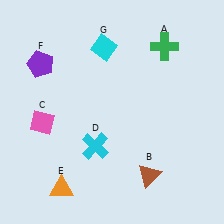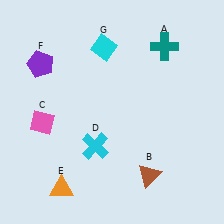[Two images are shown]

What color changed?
The cross (A) changed from green in Image 1 to teal in Image 2.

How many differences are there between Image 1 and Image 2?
There is 1 difference between the two images.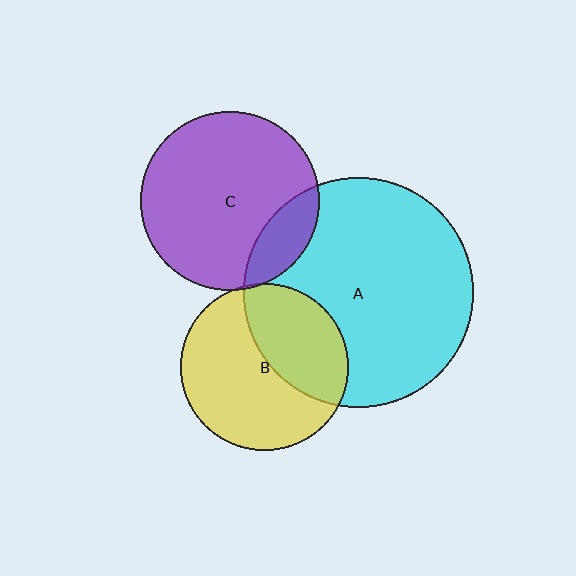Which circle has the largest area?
Circle A (cyan).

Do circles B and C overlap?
Yes.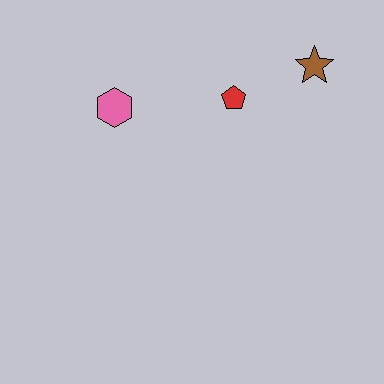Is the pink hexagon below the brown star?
Yes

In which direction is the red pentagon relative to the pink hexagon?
The red pentagon is to the right of the pink hexagon.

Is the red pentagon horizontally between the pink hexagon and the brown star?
Yes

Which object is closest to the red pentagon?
The brown star is closest to the red pentagon.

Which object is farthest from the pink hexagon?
The brown star is farthest from the pink hexagon.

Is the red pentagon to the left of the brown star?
Yes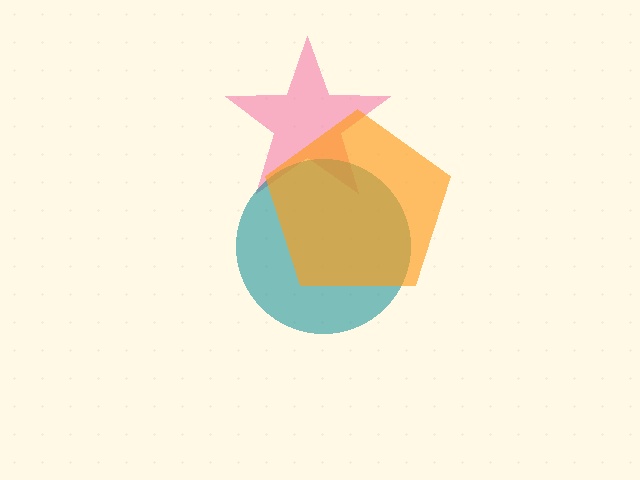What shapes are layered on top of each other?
The layered shapes are: a pink star, a teal circle, an orange pentagon.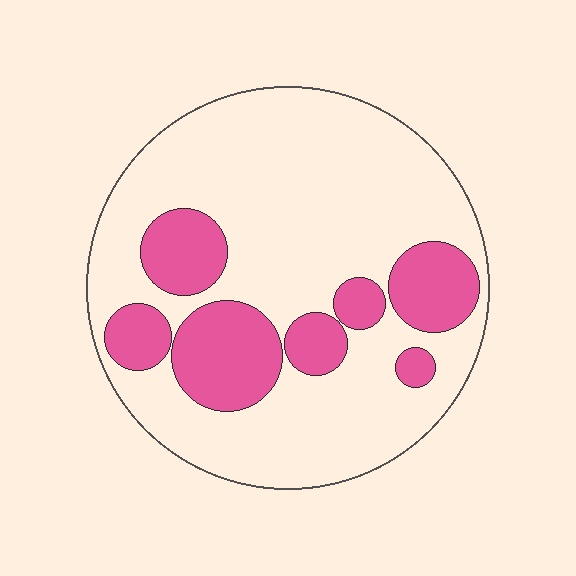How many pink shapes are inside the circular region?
7.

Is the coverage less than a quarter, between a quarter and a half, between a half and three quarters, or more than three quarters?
Between a quarter and a half.